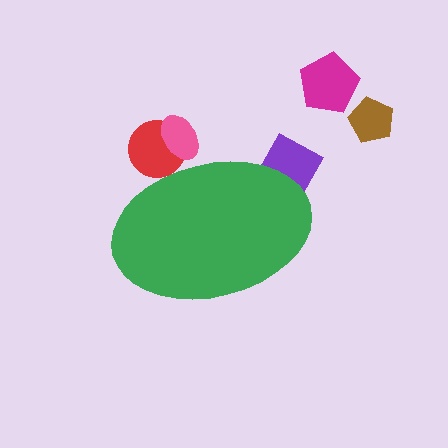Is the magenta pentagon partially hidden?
No, the magenta pentagon is fully visible.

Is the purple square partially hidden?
Yes, the purple square is partially hidden behind the green ellipse.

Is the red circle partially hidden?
Yes, the red circle is partially hidden behind the green ellipse.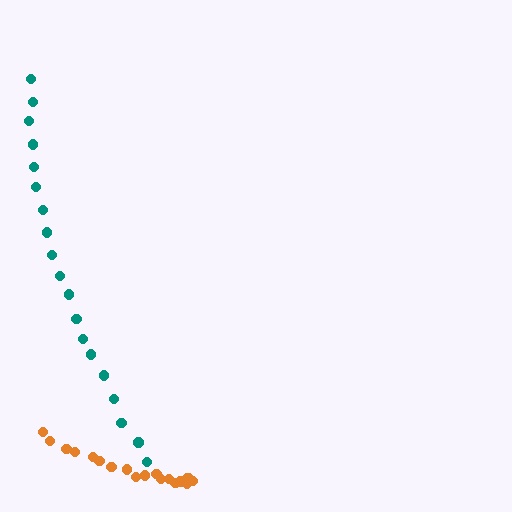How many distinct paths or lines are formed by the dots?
There are 2 distinct paths.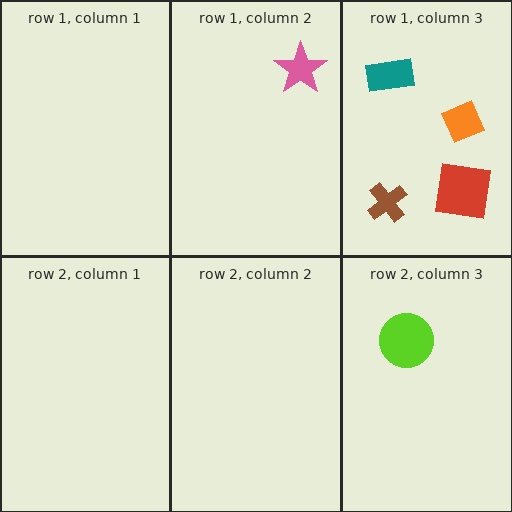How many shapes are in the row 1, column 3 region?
4.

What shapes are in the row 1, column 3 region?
The brown cross, the orange diamond, the red square, the teal rectangle.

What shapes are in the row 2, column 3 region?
The lime circle.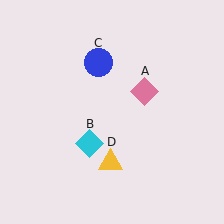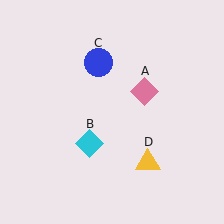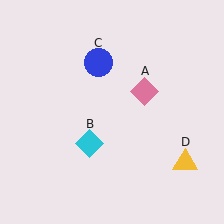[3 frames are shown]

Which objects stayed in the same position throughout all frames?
Pink diamond (object A) and cyan diamond (object B) and blue circle (object C) remained stationary.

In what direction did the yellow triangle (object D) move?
The yellow triangle (object D) moved right.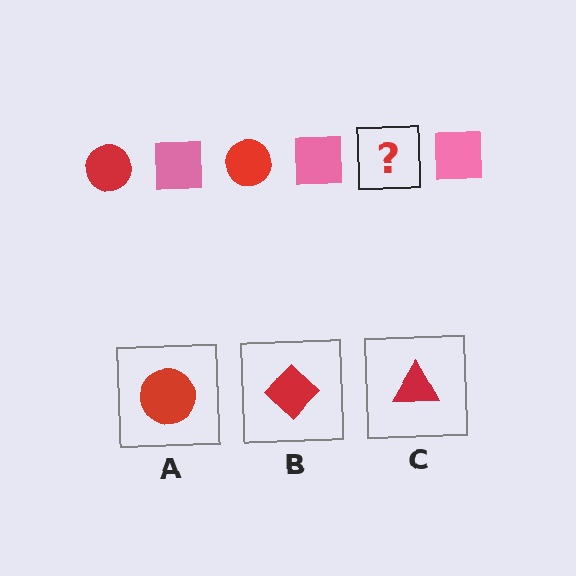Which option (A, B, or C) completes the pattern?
A.